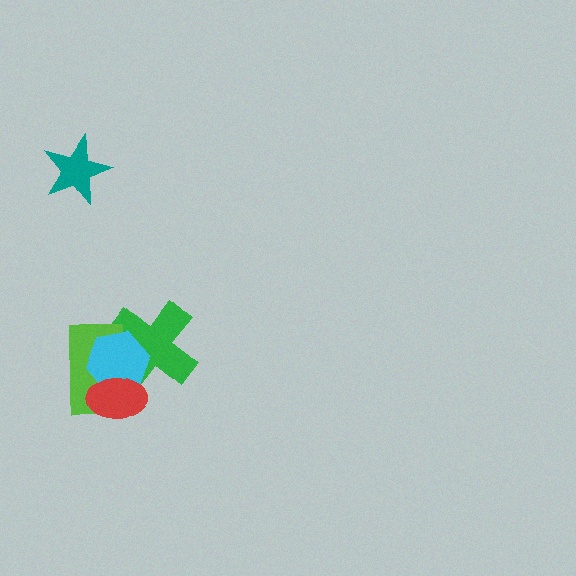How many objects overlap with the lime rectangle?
3 objects overlap with the lime rectangle.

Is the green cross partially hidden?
Yes, it is partially covered by another shape.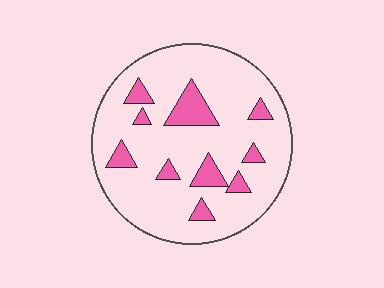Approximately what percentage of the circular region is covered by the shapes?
Approximately 15%.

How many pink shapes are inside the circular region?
10.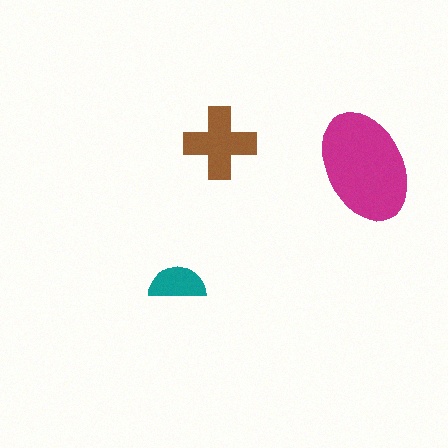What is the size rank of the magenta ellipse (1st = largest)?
1st.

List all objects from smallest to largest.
The teal semicircle, the brown cross, the magenta ellipse.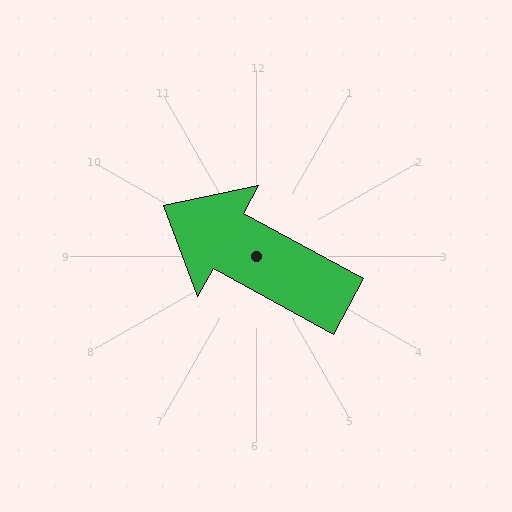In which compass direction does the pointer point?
Northwest.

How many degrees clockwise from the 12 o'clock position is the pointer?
Approximately 298 degrees.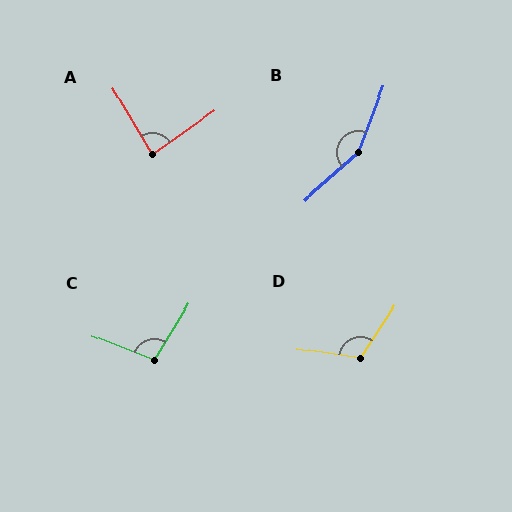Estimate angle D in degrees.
Approximately 115 degrees.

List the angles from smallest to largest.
A (86°), C (100°), D (115°), B (153°).